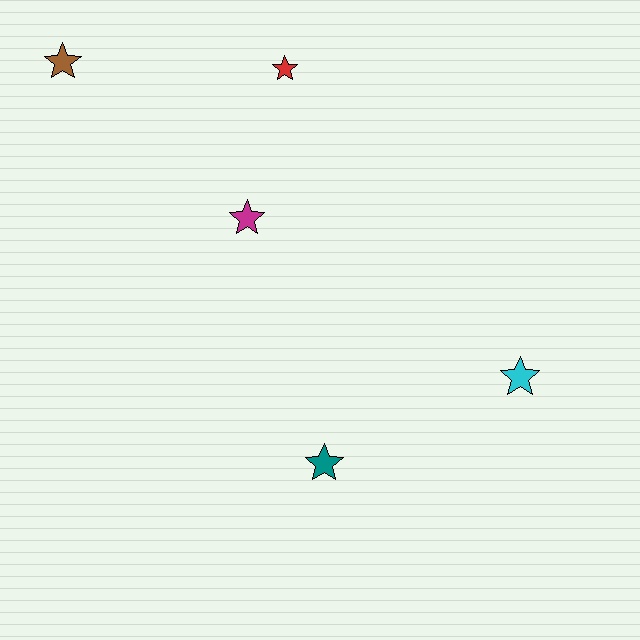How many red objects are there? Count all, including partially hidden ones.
There is 1 red object.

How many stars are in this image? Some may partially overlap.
There are 5 stars.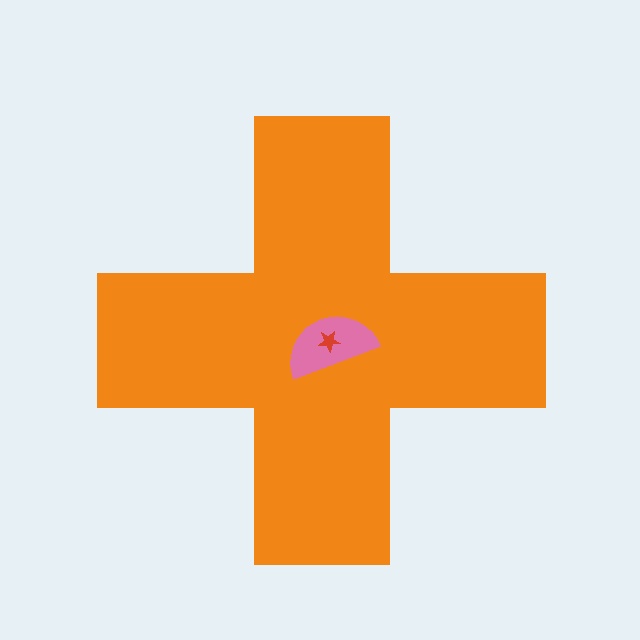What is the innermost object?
The red star.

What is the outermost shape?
The orange cross.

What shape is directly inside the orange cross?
The pink semicircle.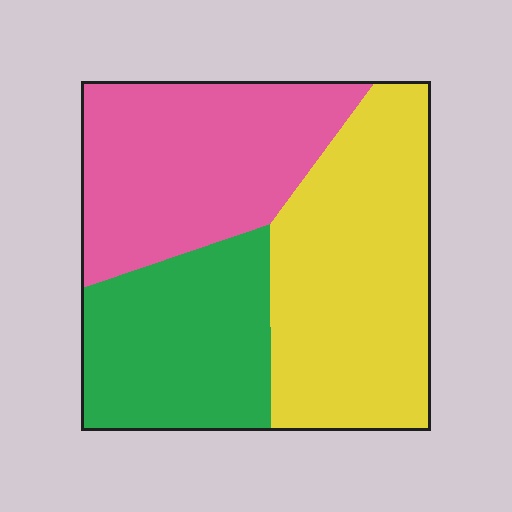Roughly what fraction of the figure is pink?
Pink covers about 35% of the figure.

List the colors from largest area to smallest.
From largest to smallest: yellow, pink, green.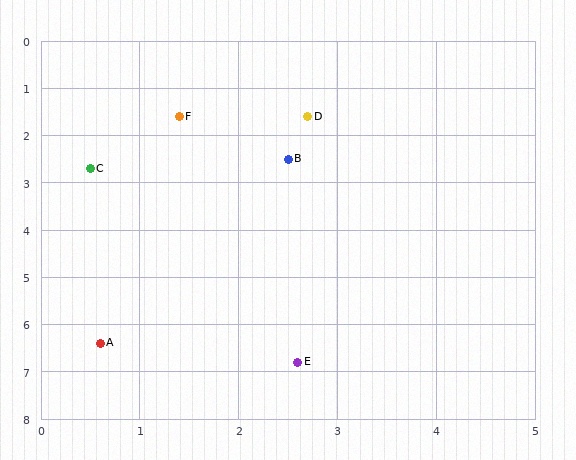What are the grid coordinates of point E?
Point E is at approximately (2.6, 6.8).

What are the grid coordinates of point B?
Point B is at approximately (2.5, 2.5).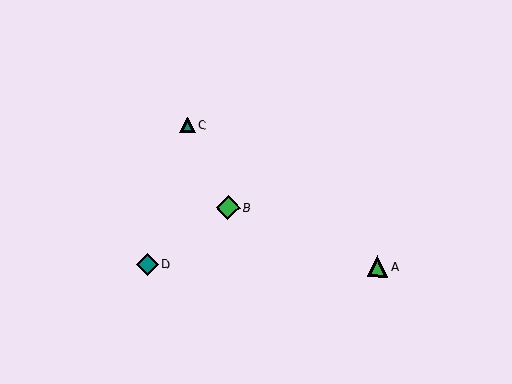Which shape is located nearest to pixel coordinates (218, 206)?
The green diamond (labeled B) at (228, 207) is nearest to that location.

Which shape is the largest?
The green diamond (labeled B) is the largest.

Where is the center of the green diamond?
The center of the green diamond is at (228, 207).